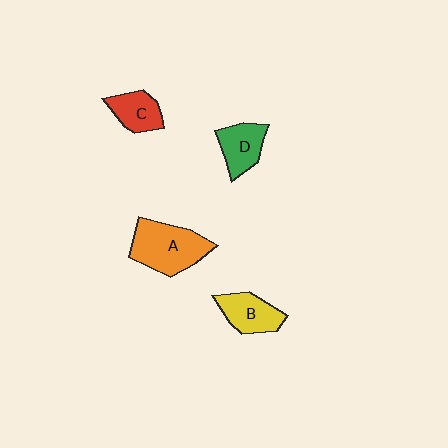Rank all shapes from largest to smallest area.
From largest to smallest: A (orange), B (yellow), D (green), C (red).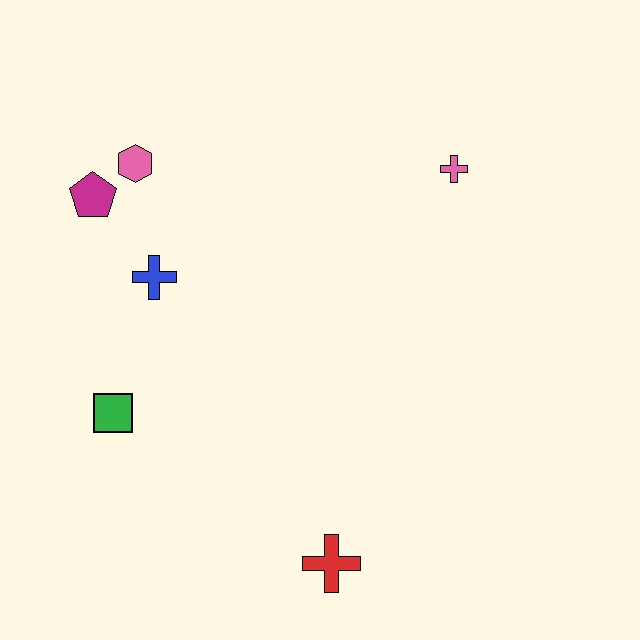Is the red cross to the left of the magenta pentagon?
No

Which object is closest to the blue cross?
The magenta pentagon is closest to the blue cross.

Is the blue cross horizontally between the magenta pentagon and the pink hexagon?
No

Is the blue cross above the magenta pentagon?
No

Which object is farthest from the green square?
The pink cross is farthest from the green square.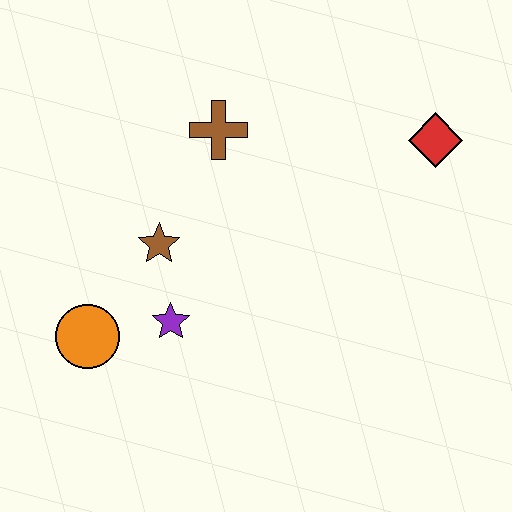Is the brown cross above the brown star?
Yes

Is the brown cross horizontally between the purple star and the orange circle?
No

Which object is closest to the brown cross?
The brown star is closest to the brown cross.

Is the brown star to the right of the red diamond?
No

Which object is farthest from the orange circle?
The red diamond is farthest from the orange circle.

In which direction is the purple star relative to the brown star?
The purple star is below the brown star.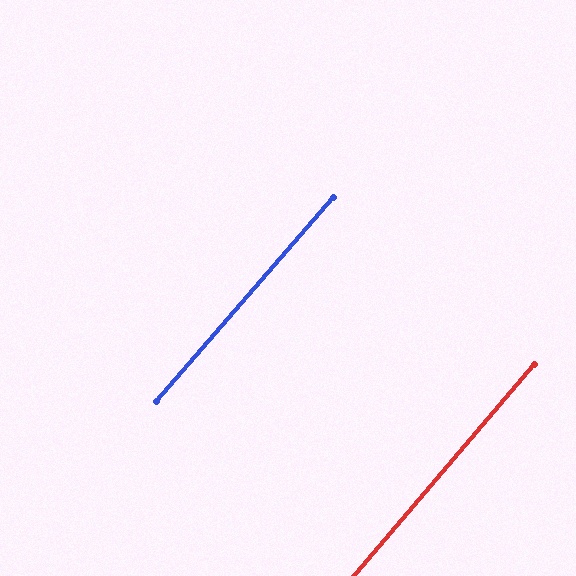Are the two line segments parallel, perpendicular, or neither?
Parallel — their directions differ by only 0.4°.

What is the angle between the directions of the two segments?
Approximately 0 degrees.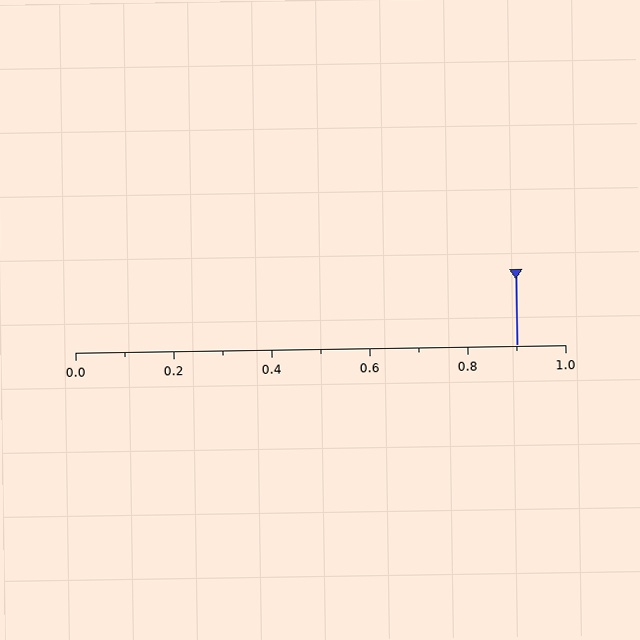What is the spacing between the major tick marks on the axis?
The major ticks are spaced 0.2 apart.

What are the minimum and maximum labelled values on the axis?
The axis runs from 0.0 to 1.0.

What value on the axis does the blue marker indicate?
The marker indicates approximately 0.9.